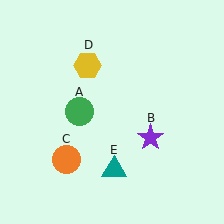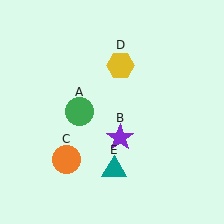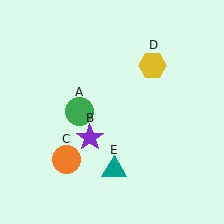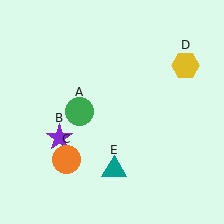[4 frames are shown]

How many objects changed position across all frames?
2 objects changed position: purple star (object B), yellow hexagon (object D).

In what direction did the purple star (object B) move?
The purple star (object B) moved left.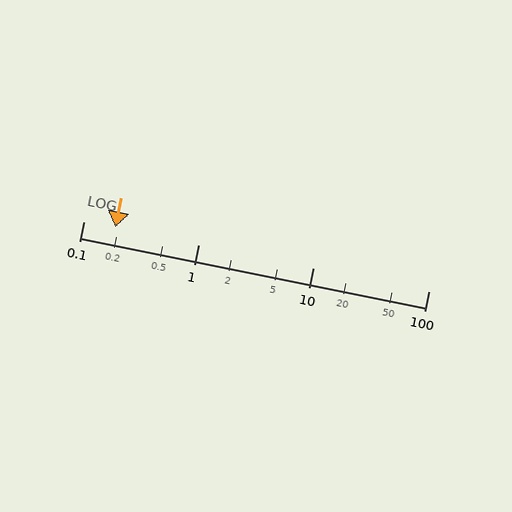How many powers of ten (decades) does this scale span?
The scale spans 3 decades, from 0.1 to 100.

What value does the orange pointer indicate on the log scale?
The pointer indicates approximately 0.19.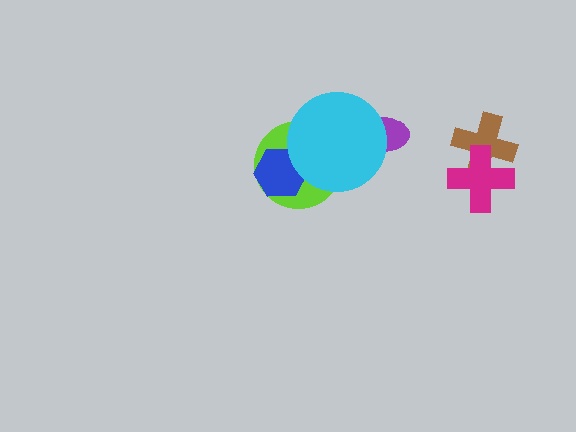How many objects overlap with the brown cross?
1 object overlaps with the brown cross.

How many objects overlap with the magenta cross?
1 object overlaps with the magenta cross.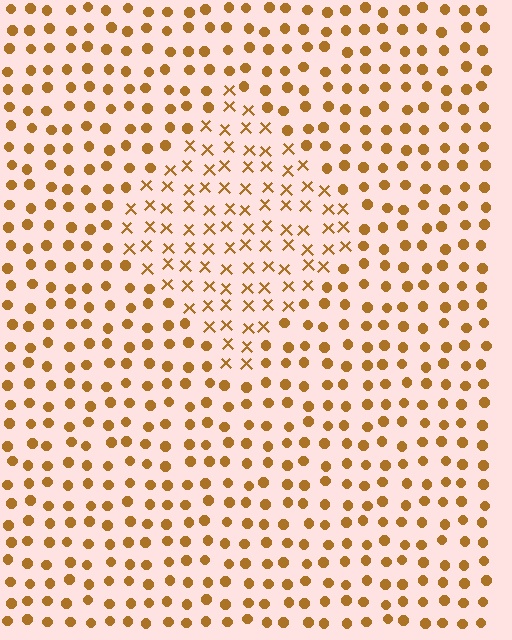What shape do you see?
I see a diamond.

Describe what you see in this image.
The image is filled with small brown elements arranged in a uniform grid. A diamond-shaped region contains X marks, while the surrounding area contains circles. The boundary is defined purely by the change in element shape.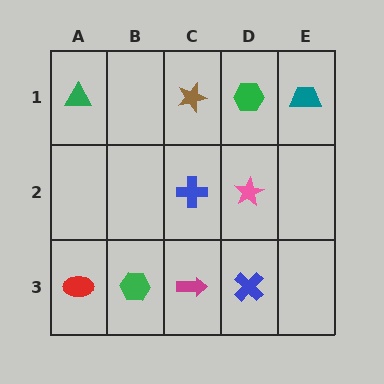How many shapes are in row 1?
4 shapes.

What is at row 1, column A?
A green triangle.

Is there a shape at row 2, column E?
No, that cell is empty.